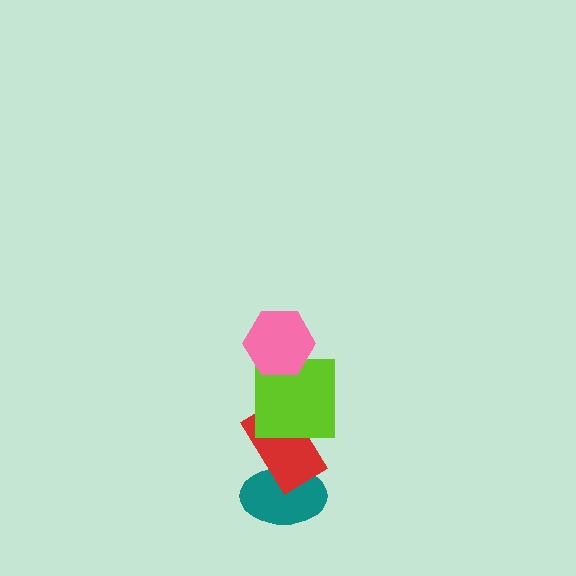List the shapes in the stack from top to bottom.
From top to bottom: the pink hexagon, the lime square, the red rectangle, the teal ellipse.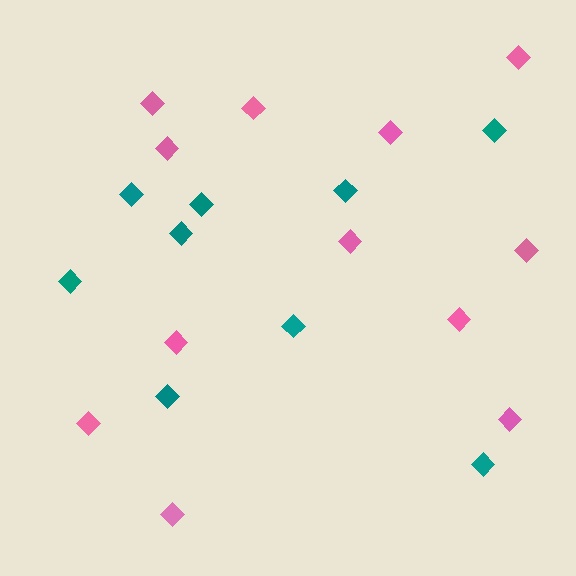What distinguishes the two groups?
There are 2 groups: one group of teal diamonds (9) and one group of pink diamonds (12).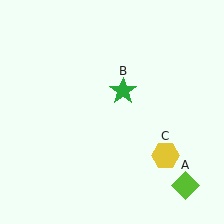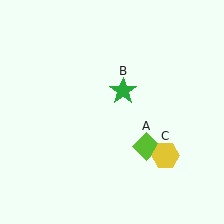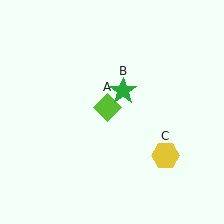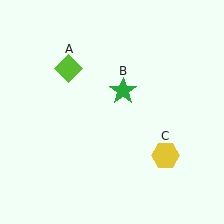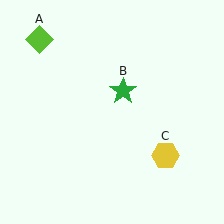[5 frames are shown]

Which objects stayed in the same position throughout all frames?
Green star (object B) and yellow hexagon (object C) remained stationary.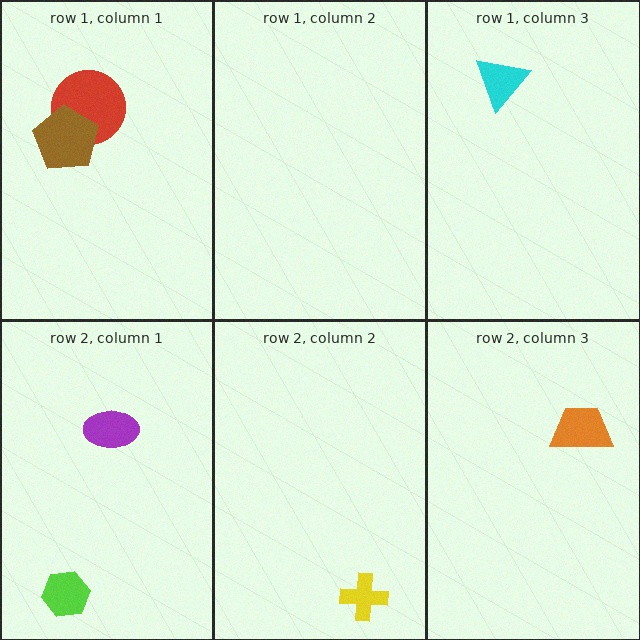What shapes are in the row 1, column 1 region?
The red circle, the brown pentagon.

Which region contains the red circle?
The row 1, column 1 region.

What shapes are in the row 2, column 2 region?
The yellow cross.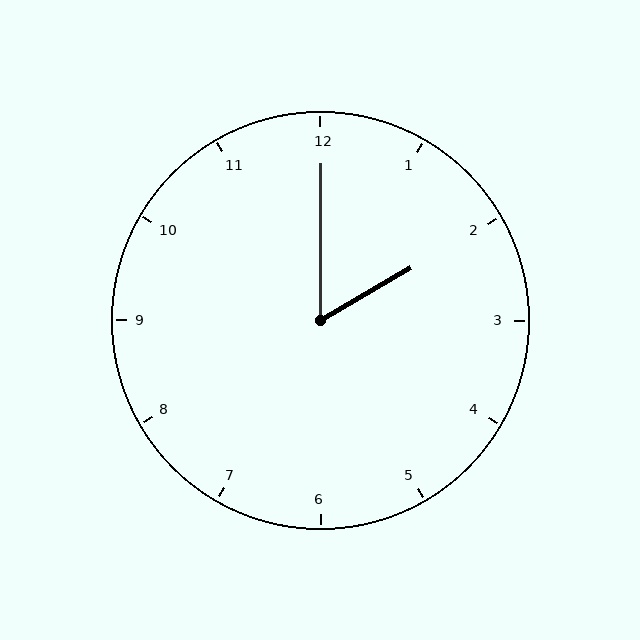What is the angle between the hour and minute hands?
Approximately 60 degrees.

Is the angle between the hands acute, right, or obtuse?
It is acute.